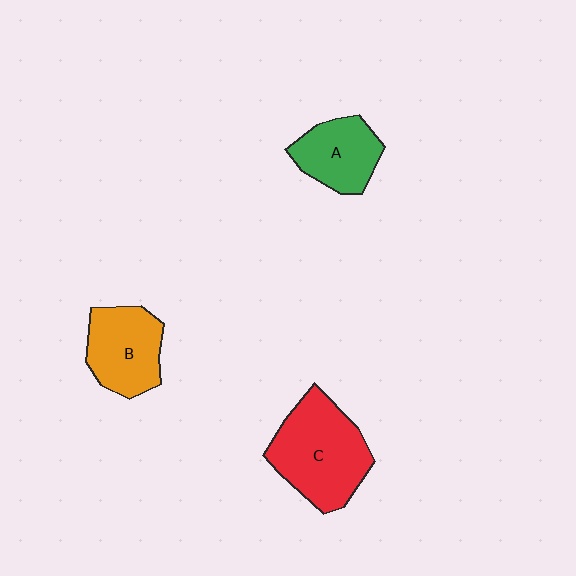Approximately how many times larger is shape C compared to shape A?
Approximately 1.6 times.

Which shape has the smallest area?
Shape A (green).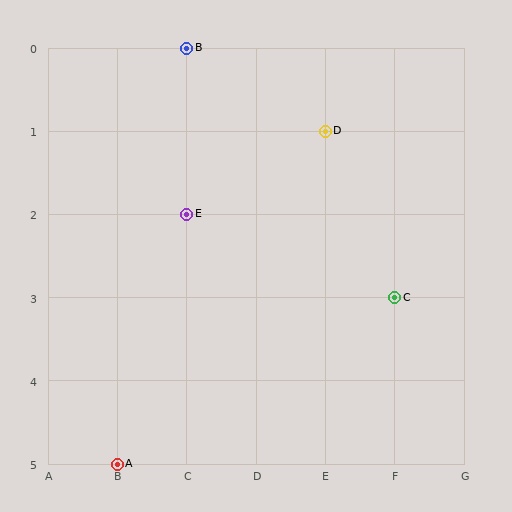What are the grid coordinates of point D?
Point D is at grid coordinates (E, 1).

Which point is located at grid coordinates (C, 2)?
Point E is at (C, 2).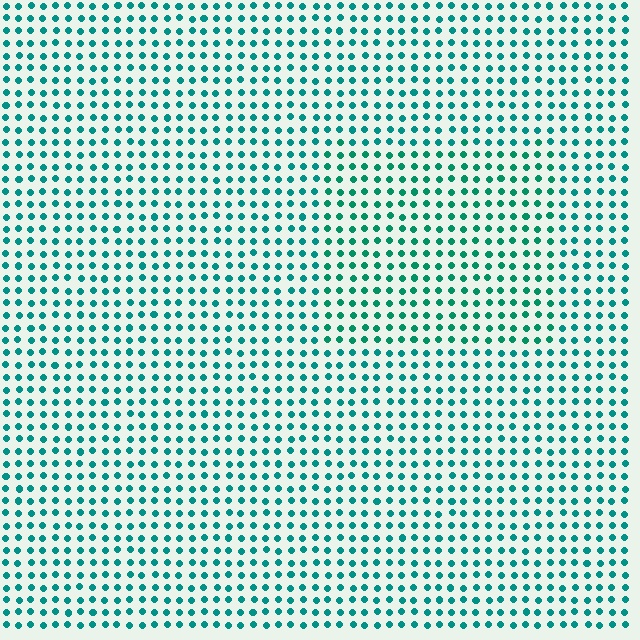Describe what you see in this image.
The image is filled with small teal elements in a uniform arrangement. A rectangle-shaped region is visible where the elements are tinted to a slightly different hue, forming a subtle color boundary.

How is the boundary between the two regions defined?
The boundary is defined purely by a slight shift in hue (about 15 degrees). Spacing, size, and orientation are identical on both sides.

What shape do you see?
I see a rectangle.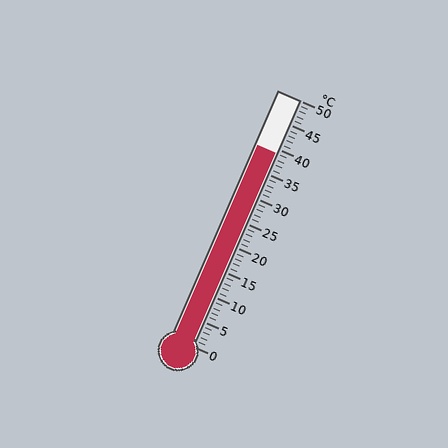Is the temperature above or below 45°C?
The temperature is below 45°C.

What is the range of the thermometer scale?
The thermometer scale ranges from 0°C to 50°C.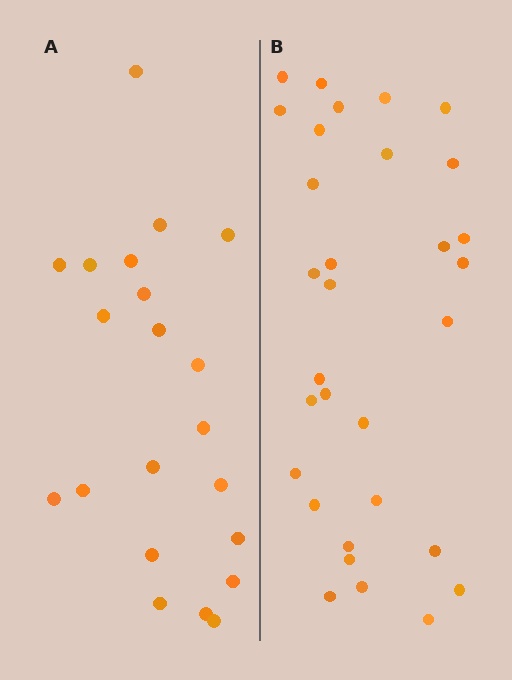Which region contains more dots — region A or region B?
Region B (the right region) has more dots.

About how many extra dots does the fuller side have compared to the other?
Region B has roughly 10 or so more dots than region A.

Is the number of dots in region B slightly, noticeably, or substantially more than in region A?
Region B has substantially more. The ratio is roughly 1.5 to 1.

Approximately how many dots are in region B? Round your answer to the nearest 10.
About 30 dots. (The exact count is 31, which rounds to 30.)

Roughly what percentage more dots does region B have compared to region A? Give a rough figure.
About 50% more.